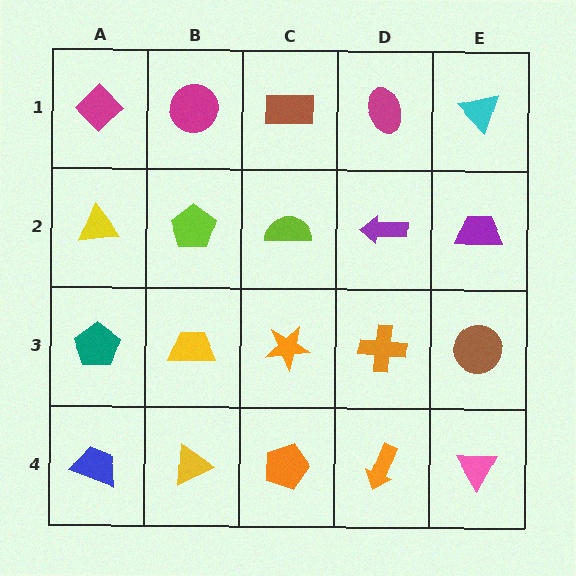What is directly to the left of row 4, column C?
A yellow triangle.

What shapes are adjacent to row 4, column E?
A brown circle (row 3, column E), an orange arrow (row 4, column D).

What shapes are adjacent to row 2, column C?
A brown rectangle (row 1, column C), an orange star (row 3, column C), a lime pentagon (row 2, column B), a purple arrow (row 2, column D).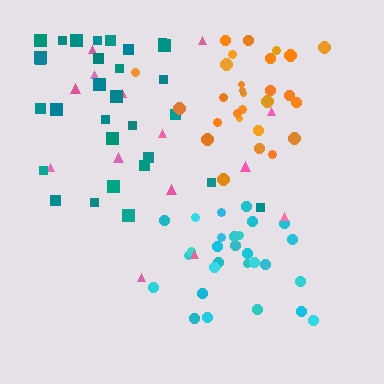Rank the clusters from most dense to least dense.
cyan, orange, teal, pink.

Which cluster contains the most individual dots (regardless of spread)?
Teal (34).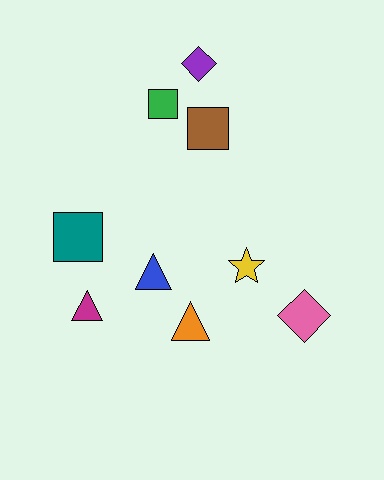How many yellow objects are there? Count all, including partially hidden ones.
There is 1 yellow object.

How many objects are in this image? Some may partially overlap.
There are 9 objects.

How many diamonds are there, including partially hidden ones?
There are 2 diamonds.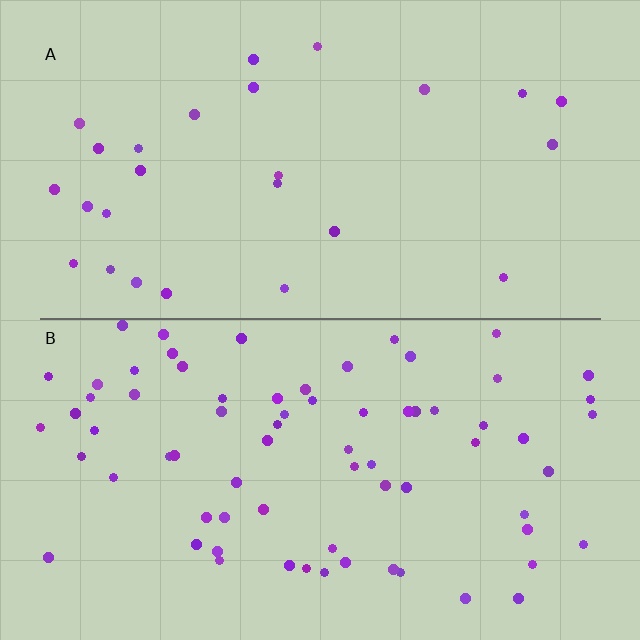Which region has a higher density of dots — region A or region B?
B (the bottom).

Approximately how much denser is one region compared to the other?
Approximately 2.8× — region B over region A.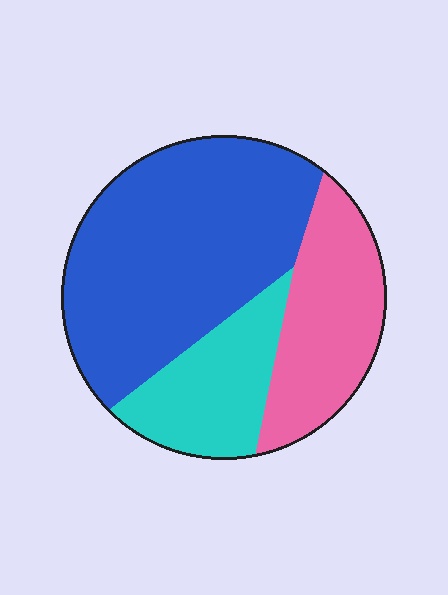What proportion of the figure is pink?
Pink takes up about one quarter (1/4) of the figure.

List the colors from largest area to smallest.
From largest to smallest: blue, pink, cyan.